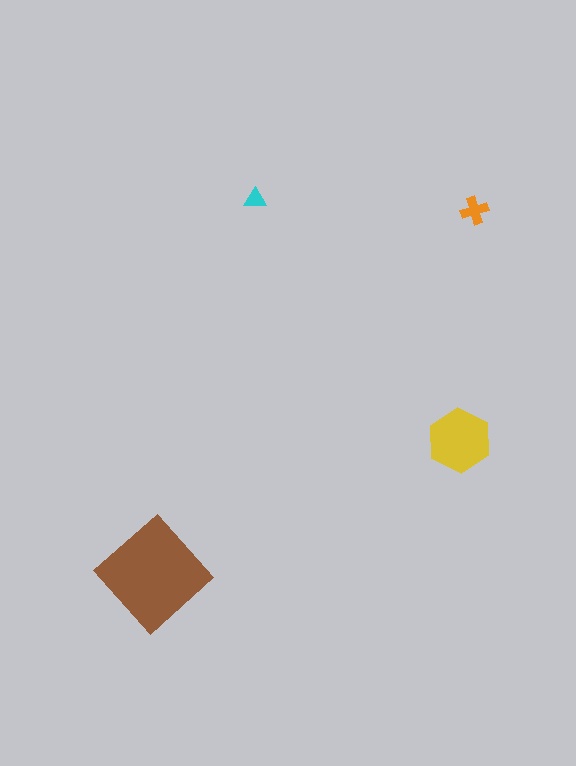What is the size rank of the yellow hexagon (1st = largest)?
2nd.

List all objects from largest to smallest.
The brown diamond, the yellow hexagon, the orange cross, the cyan triangle.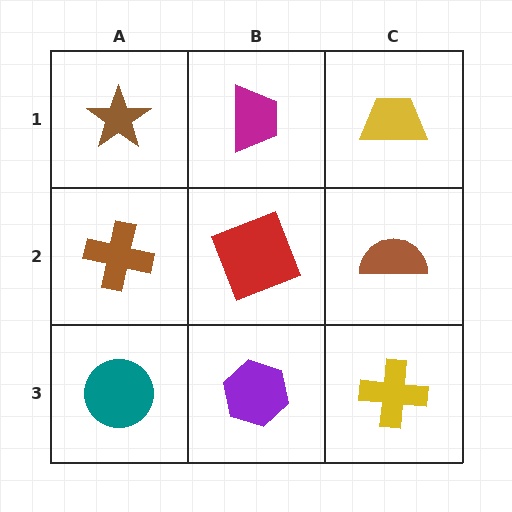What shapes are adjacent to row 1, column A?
A brown cross (row 2, column A), a magenta trapezoid (row 1, column B).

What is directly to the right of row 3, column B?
A yellow cross.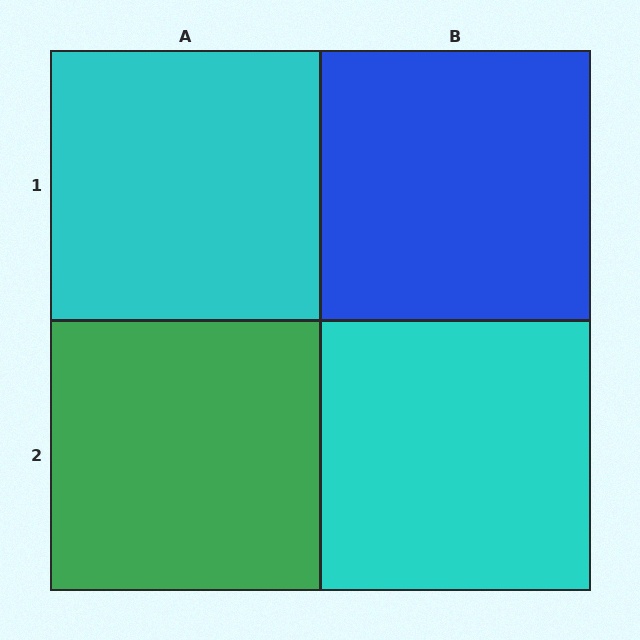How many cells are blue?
1 cell is blue.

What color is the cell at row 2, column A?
Green.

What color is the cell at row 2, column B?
Cyan.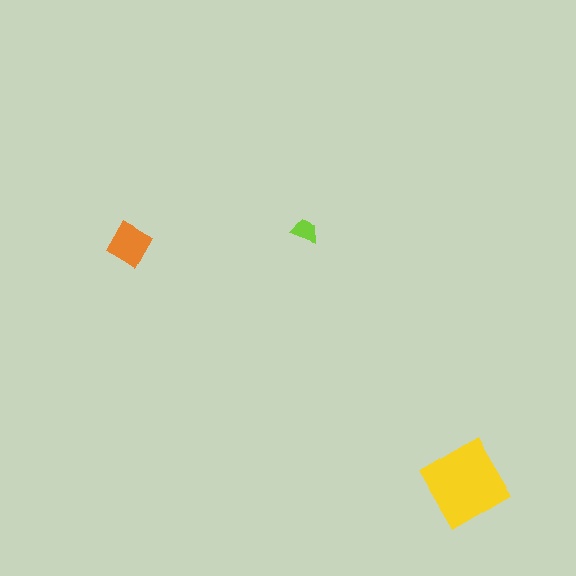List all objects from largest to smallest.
The yellow diamond, the orange square, the lime trapezoid.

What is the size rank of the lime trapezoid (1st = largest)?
3rd.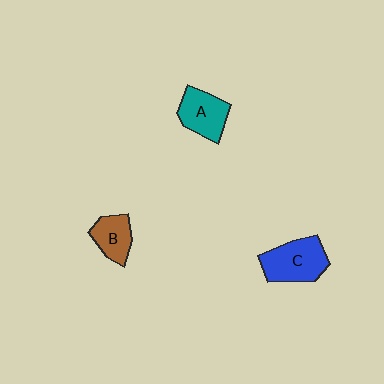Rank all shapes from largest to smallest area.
From largest to smallest: C (blue), A (teal), B (brown).